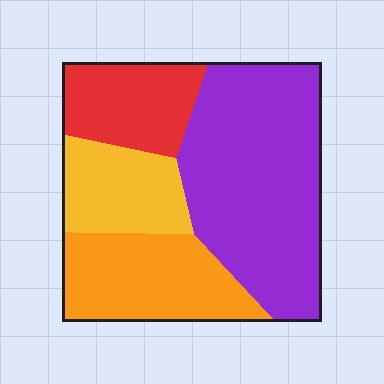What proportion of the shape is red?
Red takes up about one sixth (1/6) of the shape.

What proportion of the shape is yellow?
Yellow takes up about one sixth (1/6) of the shape.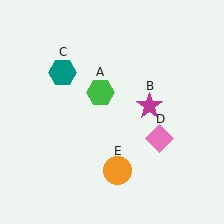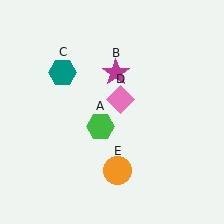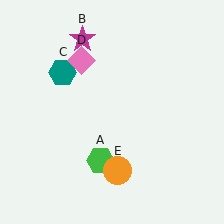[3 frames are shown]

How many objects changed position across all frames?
3 objects changed position: green hexagon (object A), magenta star (object B), pink diamond (object D).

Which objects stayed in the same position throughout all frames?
Teal hexagon (object C) and orange circle (object E) remained stationary.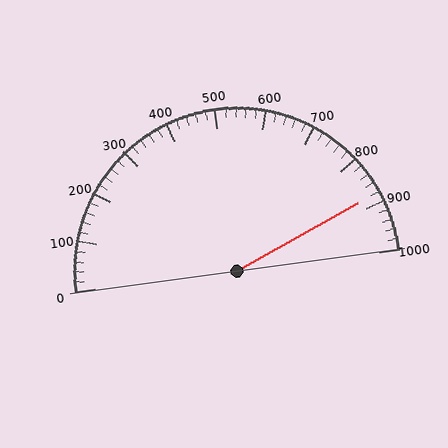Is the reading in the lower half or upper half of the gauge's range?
The reading is in the upper half of the range (0 to 1000).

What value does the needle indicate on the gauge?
The needle indicates approximately 880.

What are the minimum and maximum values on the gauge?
The gauge ranges from 0 to 1000.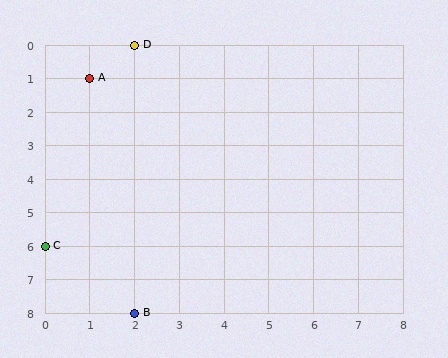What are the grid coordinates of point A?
Point A is at grid coordinates (1, 1).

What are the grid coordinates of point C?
Point C is at grid coordinates (0, 6).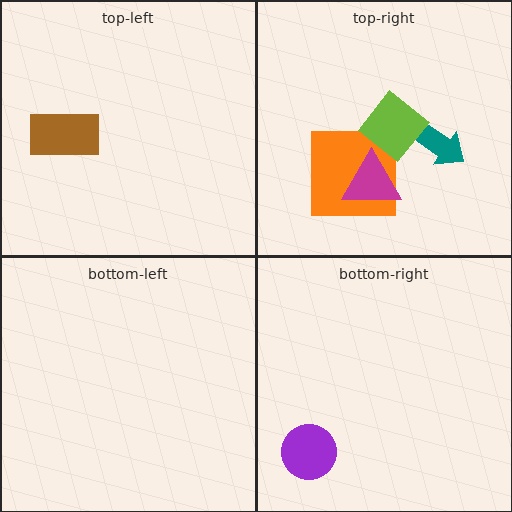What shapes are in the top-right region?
The orange square, the magenta triangle, the teal arrow, the lime diamond.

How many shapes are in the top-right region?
4.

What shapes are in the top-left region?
The brown rectangle.